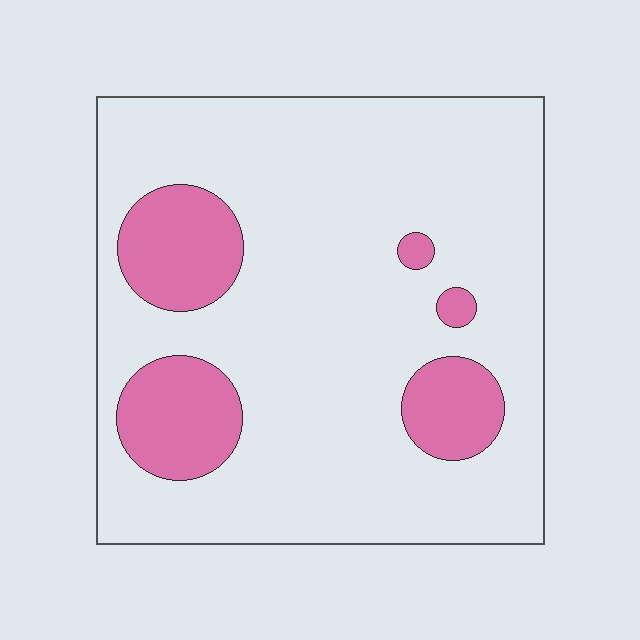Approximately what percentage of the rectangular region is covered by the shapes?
Approximately 20%.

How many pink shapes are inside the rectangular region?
5.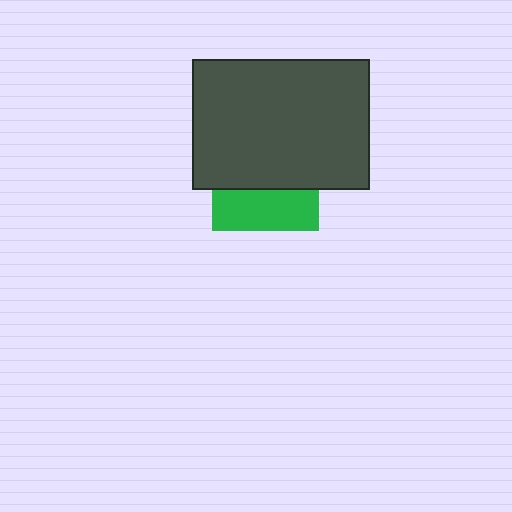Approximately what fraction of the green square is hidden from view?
Roughly 60% of the green square is hidden behind the dark gray rectangle.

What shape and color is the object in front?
The object in front is a dark gray rectangle.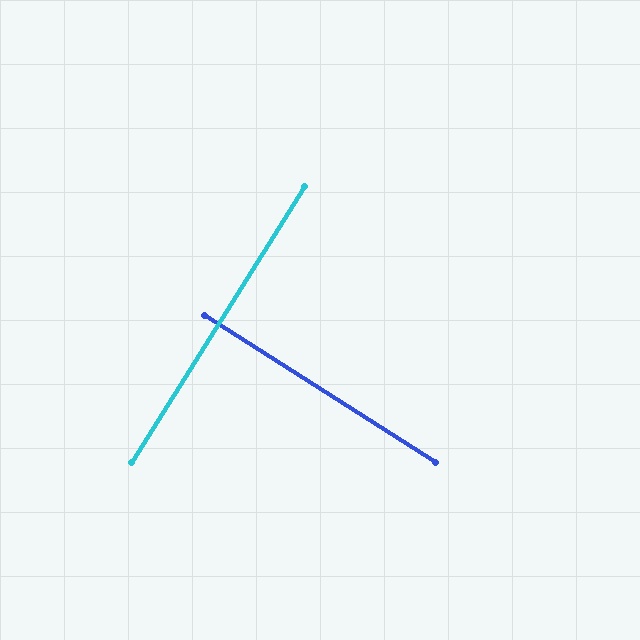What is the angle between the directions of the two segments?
Approximately 89 degrees.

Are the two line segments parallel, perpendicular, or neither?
Perpendicular — they meet at approximately 89°.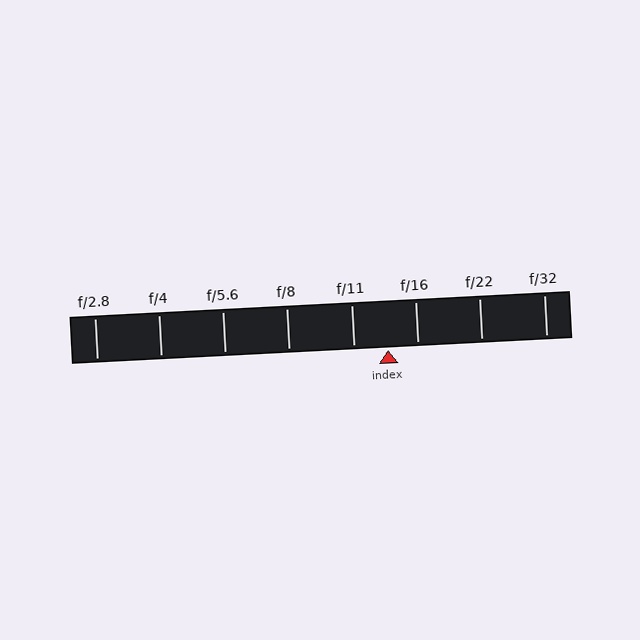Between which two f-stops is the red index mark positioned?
The index mark is between f/11 and f/16.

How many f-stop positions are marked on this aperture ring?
There are 8 f-stop positions marked.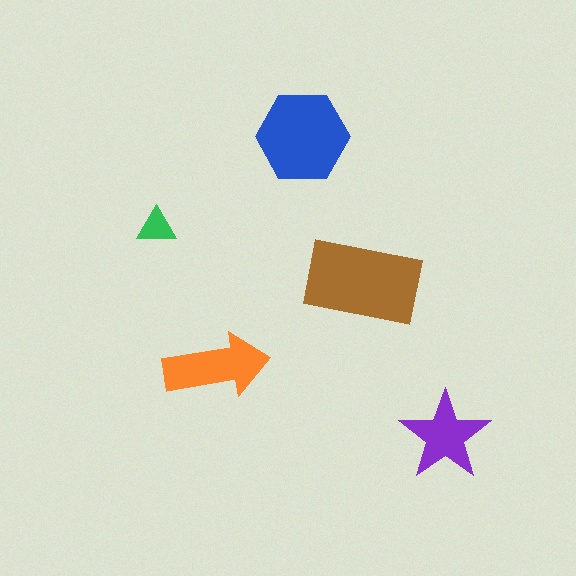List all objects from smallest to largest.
The green triangle, the purple star, the orange arrow, the blue hexagon, the brown rectangle.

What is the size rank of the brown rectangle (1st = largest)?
1st.